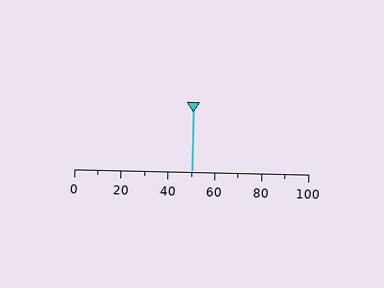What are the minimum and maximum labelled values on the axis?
The axis runs from 0 to 100.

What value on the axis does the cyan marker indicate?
The marker indicates approximately 50.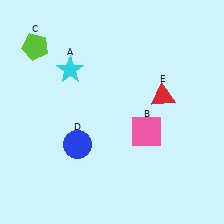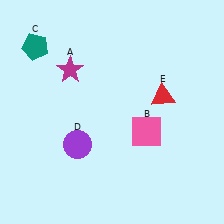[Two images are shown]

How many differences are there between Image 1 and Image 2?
There are 3 differences between the two images.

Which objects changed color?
A changed from cyan to magenta. C changed from lime to teal. D changed from blue to purple.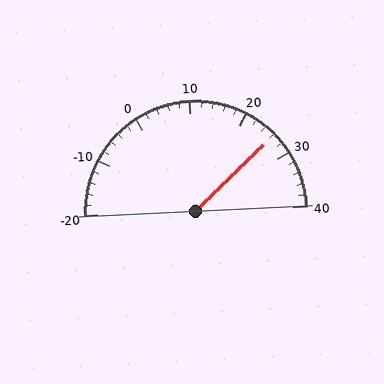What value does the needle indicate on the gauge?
The needle indicates approximately 26.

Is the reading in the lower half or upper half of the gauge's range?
The reading is in the upper half of the range (-20 to 40).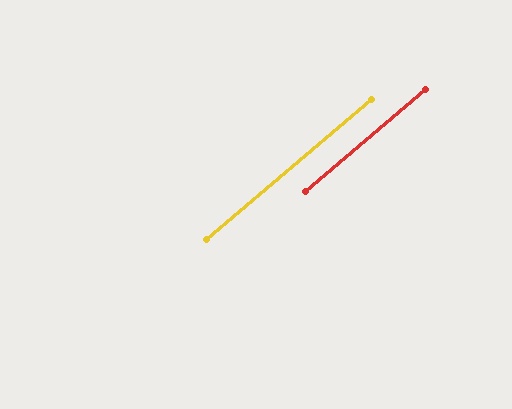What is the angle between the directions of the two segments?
Approximately 0 degrees.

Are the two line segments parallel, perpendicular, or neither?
Parallel — their directions differ by only 0.3°.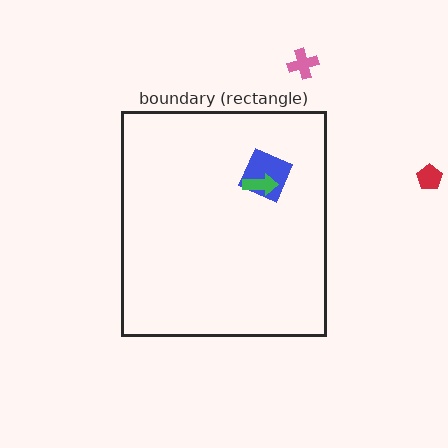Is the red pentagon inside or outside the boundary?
Outside.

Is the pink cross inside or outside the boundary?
Outside.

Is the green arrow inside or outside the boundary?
Inside.